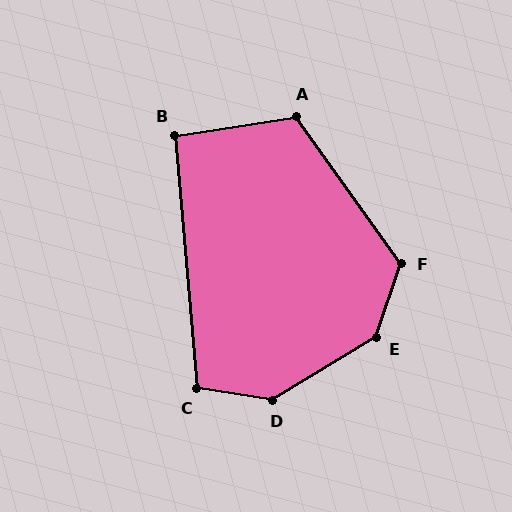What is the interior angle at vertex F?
Approximately 126 degrees (obtuse).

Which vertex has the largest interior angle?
D, at approximately 140 degrees.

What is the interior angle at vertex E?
Approximately 140 degrees (obtuse).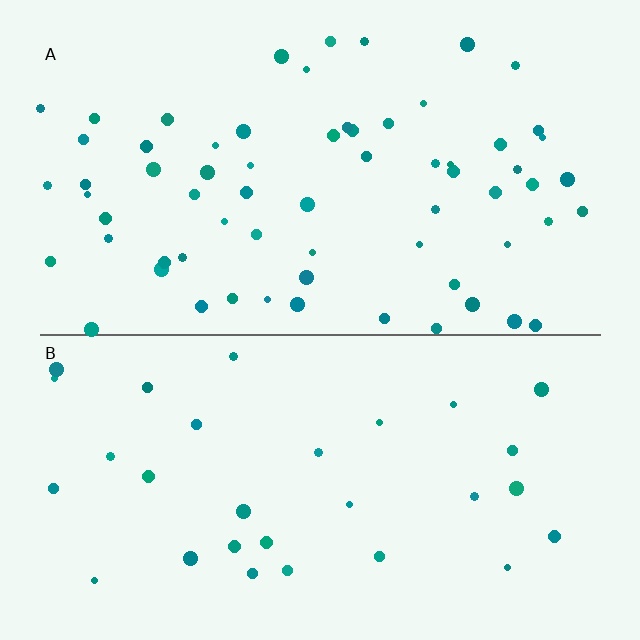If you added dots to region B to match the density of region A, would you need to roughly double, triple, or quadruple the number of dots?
Approximately double.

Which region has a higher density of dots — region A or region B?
A (the top).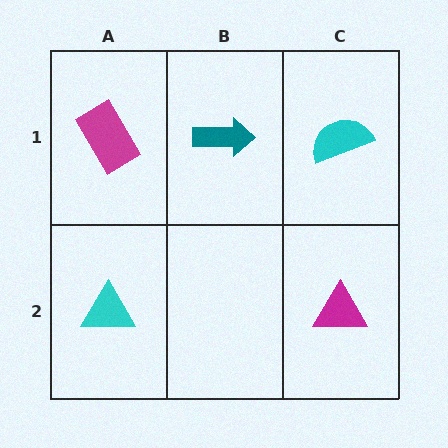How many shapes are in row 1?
3 shapes.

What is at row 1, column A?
A magenta rectangle.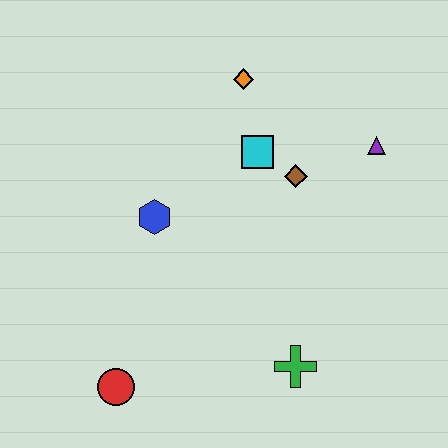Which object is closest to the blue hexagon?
The cyan square is closest to the blue hexagon.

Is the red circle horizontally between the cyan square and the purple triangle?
No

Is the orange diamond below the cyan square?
No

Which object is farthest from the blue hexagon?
The purple triangle is farthest from the blue hexagon.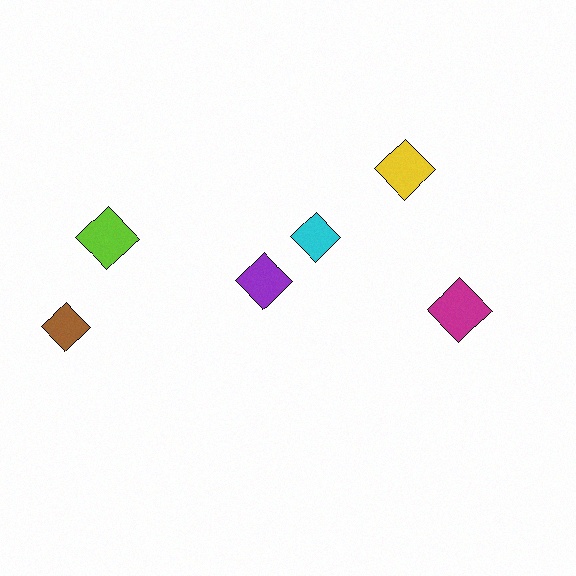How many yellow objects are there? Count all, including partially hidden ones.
There is 1 yellow object.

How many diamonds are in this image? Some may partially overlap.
There are 6 diamonds.